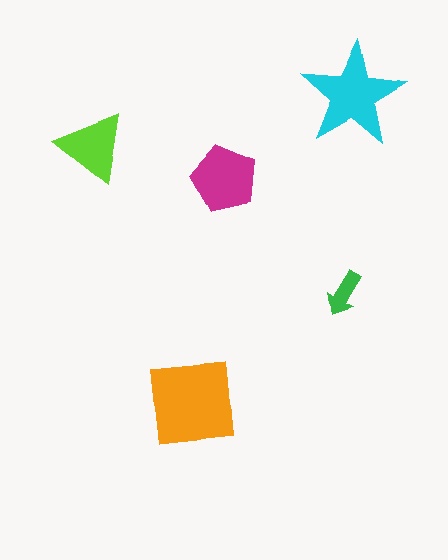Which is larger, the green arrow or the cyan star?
The cyan star.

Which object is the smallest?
The green arrow.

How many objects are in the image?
There are 5 objects in the image.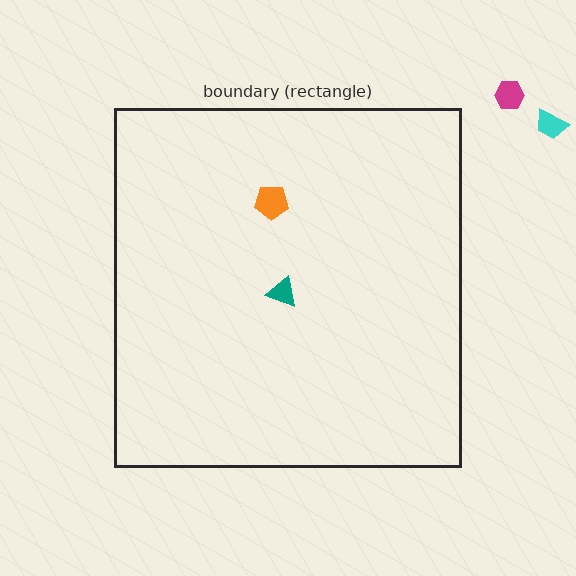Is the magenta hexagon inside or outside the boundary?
Outside.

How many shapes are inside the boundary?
2 inside, 2 outside.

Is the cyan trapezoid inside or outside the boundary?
Outside.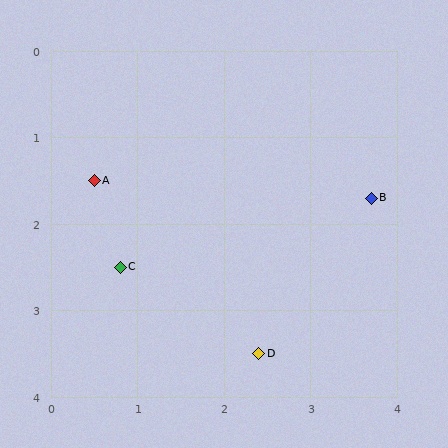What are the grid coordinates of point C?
Point C is at approximately (0.8, 2.5).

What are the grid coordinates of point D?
Point D is at approximately (2.4, 3.5).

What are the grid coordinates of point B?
Point B is at approximately (3.7, 1.7).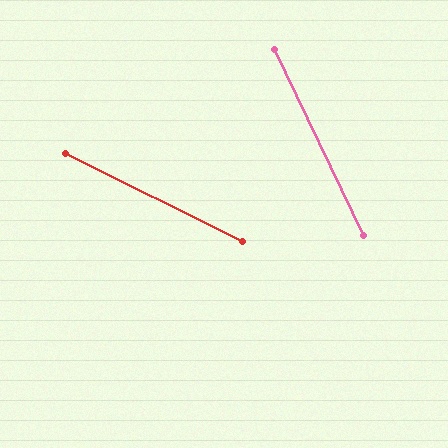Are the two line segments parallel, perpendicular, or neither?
Neither parallel nor perpendicular — they differ by about 38°.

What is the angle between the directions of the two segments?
Approximately 38 degrees.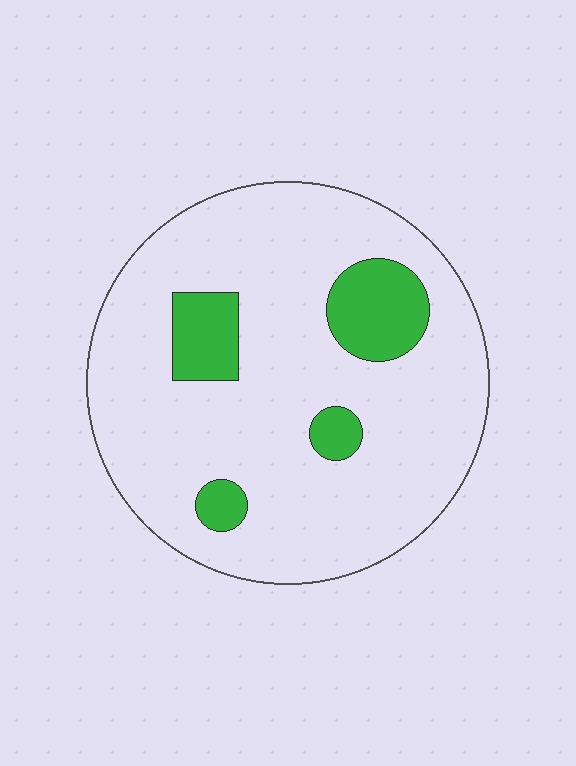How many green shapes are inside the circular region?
4.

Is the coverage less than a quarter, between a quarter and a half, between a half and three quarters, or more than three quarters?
Less than a quarter.